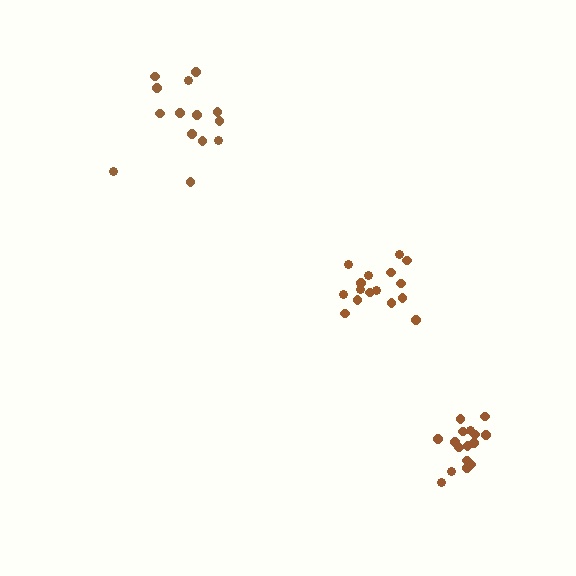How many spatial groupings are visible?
There are 3 spatial groupings.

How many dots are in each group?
Group 1: 16 dots, Group 2: 16 dots, Group 3: 14 dots (46 total).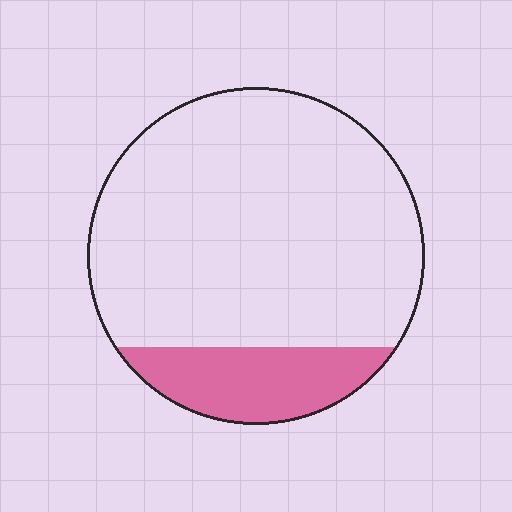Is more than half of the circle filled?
No.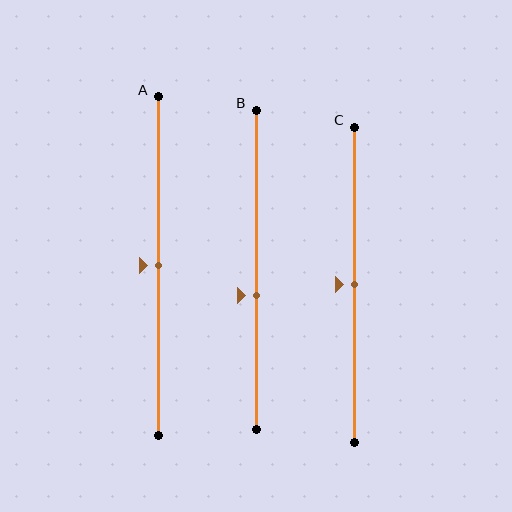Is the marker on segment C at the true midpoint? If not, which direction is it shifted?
Yes, the marker on segment C is at the true midpoint.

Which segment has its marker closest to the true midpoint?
Segment A has its marker closest to the true midpoint.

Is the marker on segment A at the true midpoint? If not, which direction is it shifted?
Yes, the marker on segment A is at the true midpoint.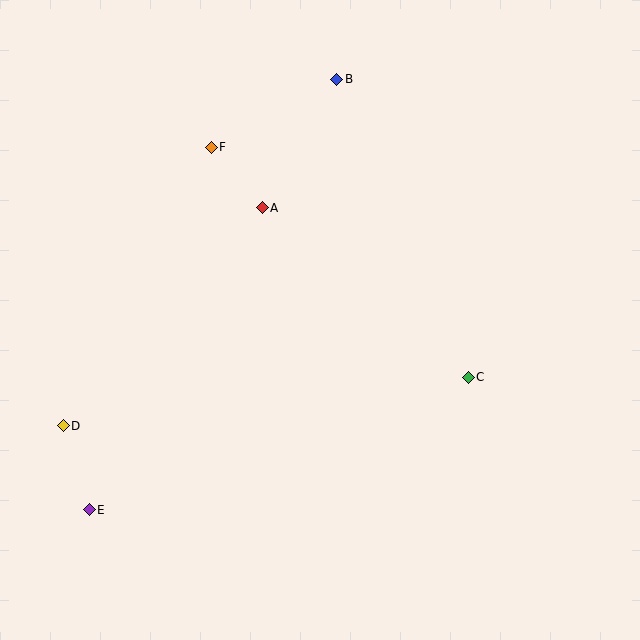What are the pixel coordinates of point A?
Point A is at (262, 208).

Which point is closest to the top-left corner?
Point F is closest to the top-left corner.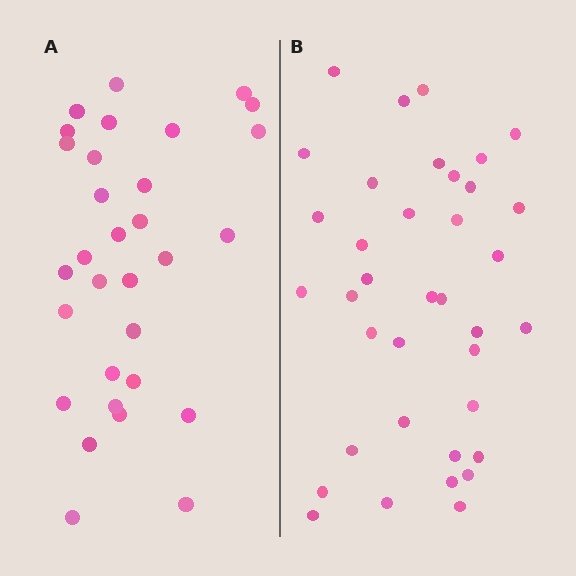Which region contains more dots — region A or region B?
Region B (the right region) has more dots.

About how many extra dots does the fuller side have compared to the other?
Region B has about 6 more dots than region A.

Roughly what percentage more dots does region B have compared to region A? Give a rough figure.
About 20% more.